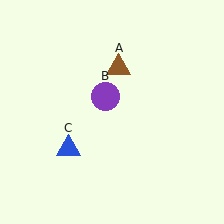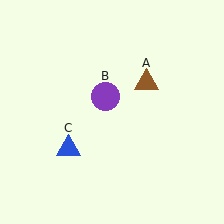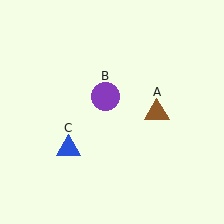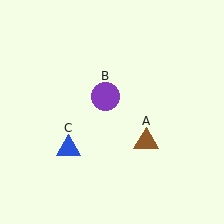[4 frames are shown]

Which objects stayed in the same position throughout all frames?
Purple circle (object B) and blue triangle (object C) remained stationary.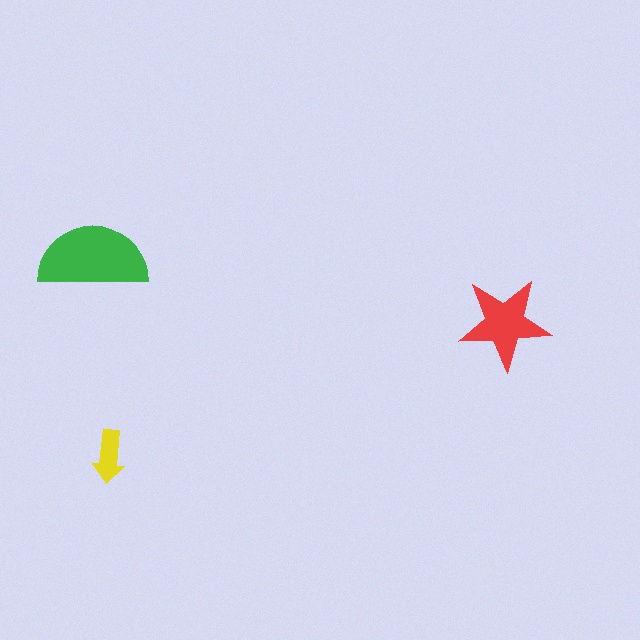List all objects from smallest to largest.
The yellow arrow, the red star, the green semicircle.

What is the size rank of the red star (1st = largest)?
2nd.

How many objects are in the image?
There are 3 objects in the image.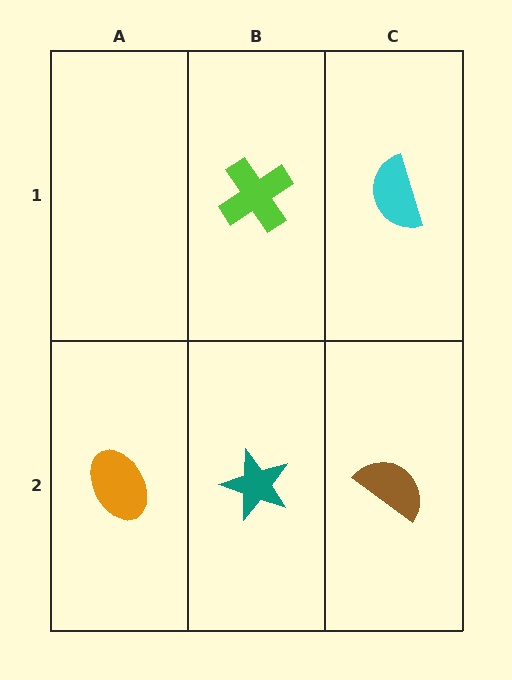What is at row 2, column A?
An orange ellipse.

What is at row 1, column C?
A cyan semicircle.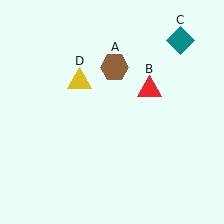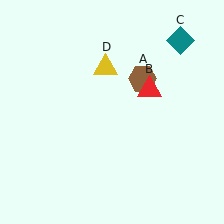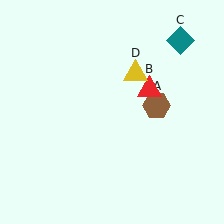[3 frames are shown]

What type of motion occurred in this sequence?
The brown hexagon (object A), yellow triangle (object D) rotated clockwise around the center of the scene.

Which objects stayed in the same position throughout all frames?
Red triangle (object B) and teal diamond (object C) remained stationary.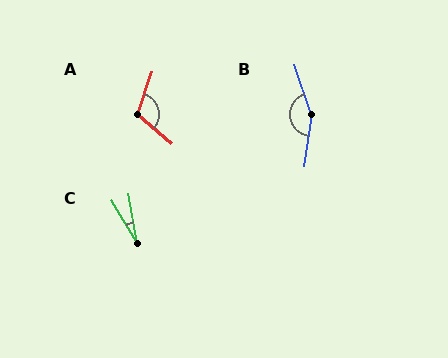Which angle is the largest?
B, at approximately 154 degrees.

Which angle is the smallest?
C, at approximately 22 degrees.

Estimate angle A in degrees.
Approximately 111 degrees.